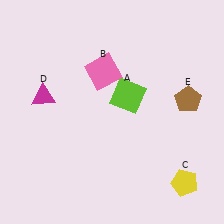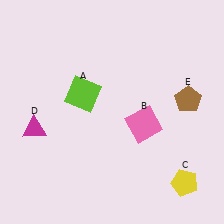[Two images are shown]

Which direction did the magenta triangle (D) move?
The magenta triangle (D) moved down.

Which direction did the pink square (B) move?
The pink square (B) moved down.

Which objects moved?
The objects that moved are: the lime square (A), the pink square (B), the magenta triangle (D).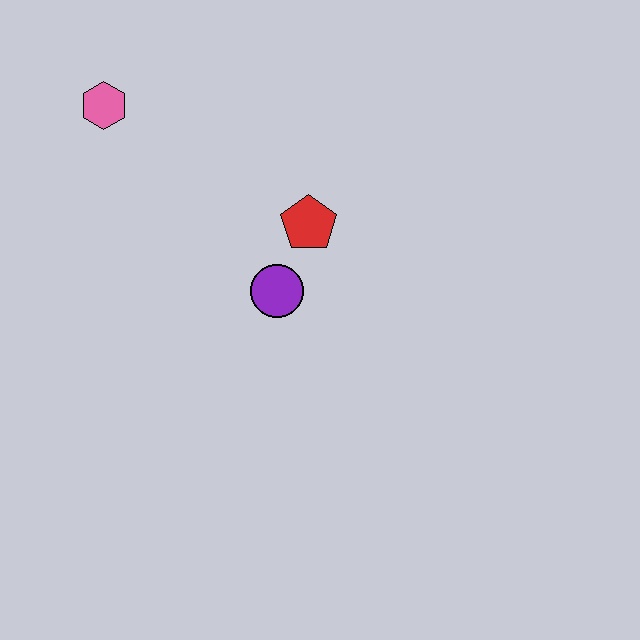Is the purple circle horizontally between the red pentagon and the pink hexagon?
Yes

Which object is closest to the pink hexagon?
The red pentagon is closest to the pink hexagon.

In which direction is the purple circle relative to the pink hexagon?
The purple circle is below the pink hexagon.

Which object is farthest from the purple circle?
The pink hexagon is farthest from the purple circle.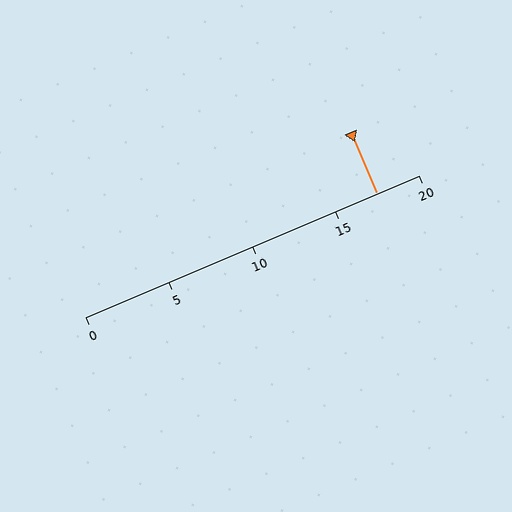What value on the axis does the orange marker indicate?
The marker indicates approximately 17.5.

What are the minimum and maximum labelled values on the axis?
The axis runs from 0 to 20.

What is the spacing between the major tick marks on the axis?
The major ticks are spaced 5 apart.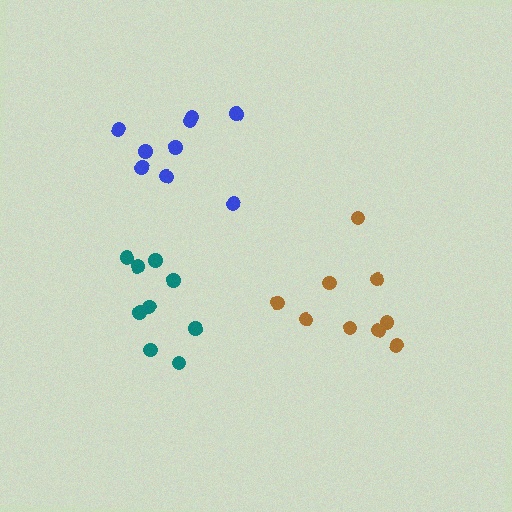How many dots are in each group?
Group 1: 9 dots, Group 2: 9 dots, Group 3: 9 dots (27 total).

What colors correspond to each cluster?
The clusters are colored: teal, brown, blue.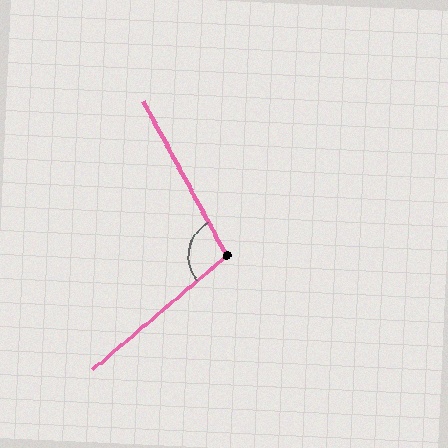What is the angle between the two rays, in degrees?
Approximately 102 degrees.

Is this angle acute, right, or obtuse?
It is obtuse.